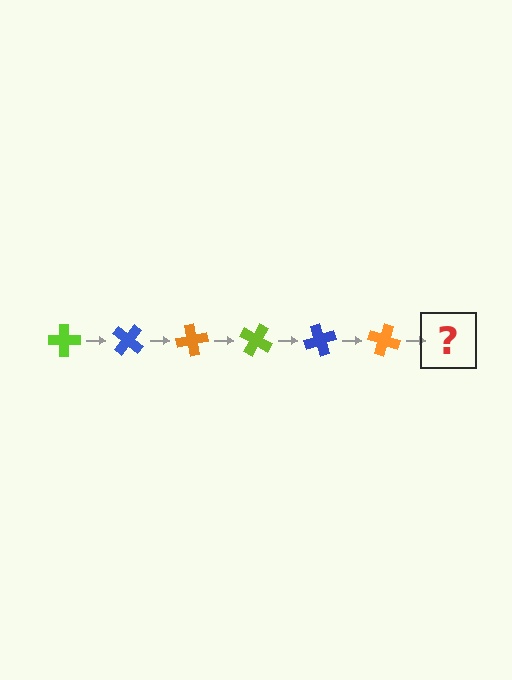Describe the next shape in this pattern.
It should be a lime cross, rotated 240 degrees from the start.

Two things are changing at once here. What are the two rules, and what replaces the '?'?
The two rules are that it rotates 40 degrees each step and the color cycles through lime, blue, and orange. The '?' should be a lime cross, rotated 240 degrees from the start.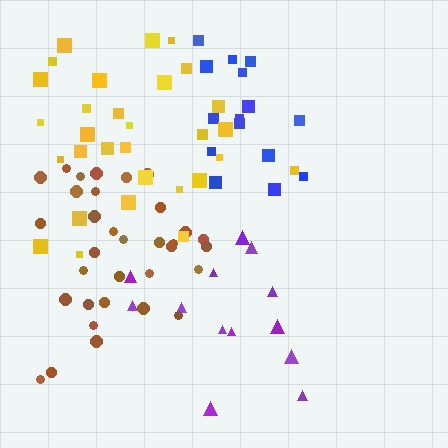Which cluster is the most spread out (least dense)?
Purple.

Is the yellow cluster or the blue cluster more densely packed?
Yellow.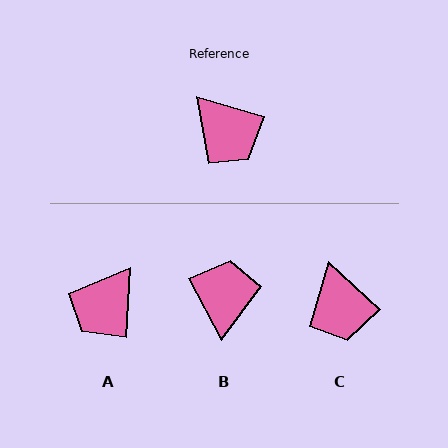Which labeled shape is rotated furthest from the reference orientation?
B, about 134 degrees away.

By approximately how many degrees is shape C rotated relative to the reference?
Approximately 26 degrees clockwise.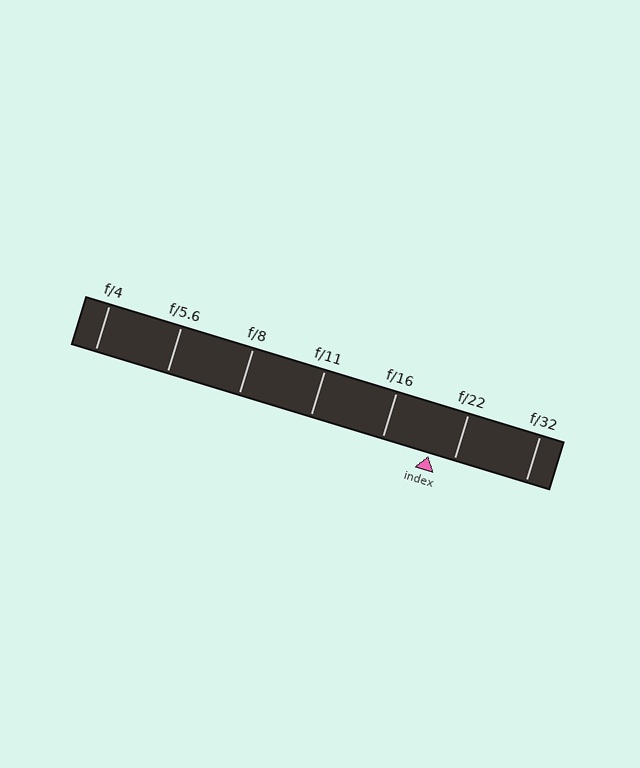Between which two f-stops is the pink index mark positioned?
The index mark is between f/16 and f/22.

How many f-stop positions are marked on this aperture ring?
There are 7 f-stop positions marked.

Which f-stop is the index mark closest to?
The index mark is closest to f/22.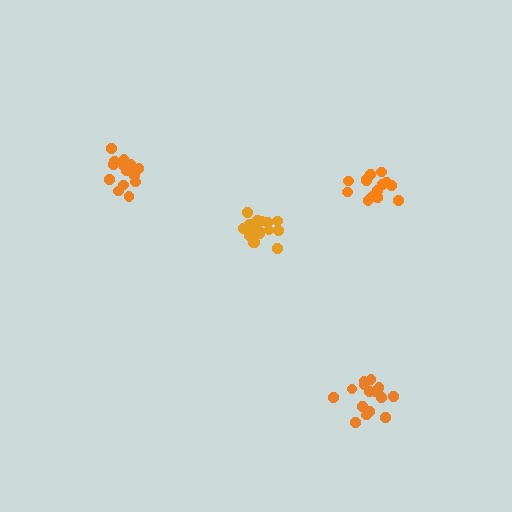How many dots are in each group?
Group 1: 15 dots, Group 2: 17 dots, Group 3: 15 dots, Group 4: 19 dots (66 total).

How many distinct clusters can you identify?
There are 4 distinct clusters.